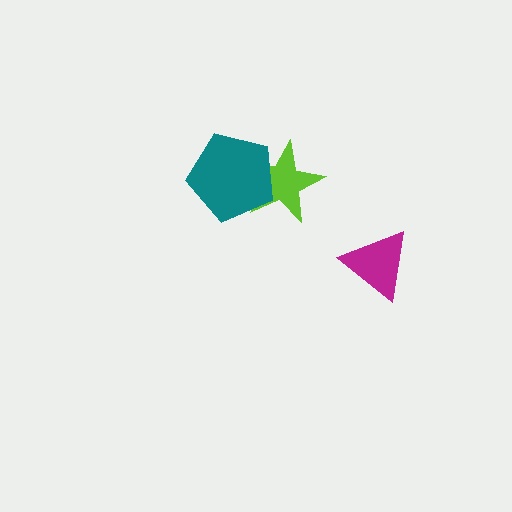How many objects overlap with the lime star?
1 object overlaps with the lime star.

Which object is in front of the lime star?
The teal pentagon is in front of the lime star.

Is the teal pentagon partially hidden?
No, no other shape covers it.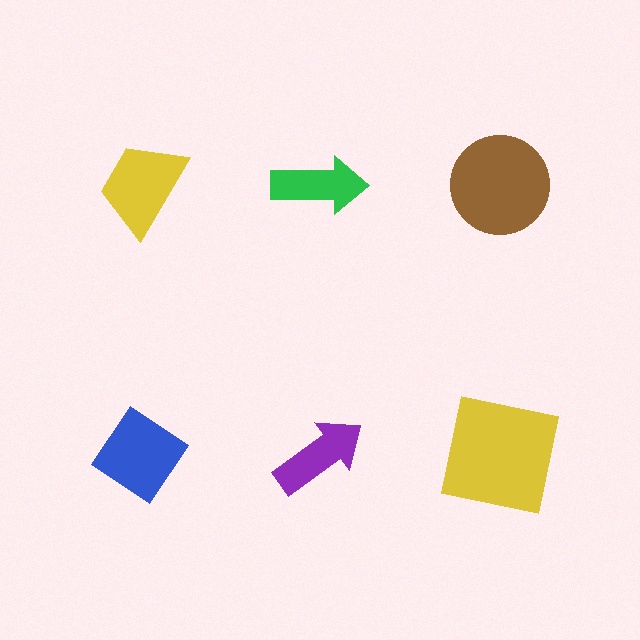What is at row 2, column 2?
A purple arrow.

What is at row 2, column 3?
A yellow square.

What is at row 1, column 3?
A brown circle.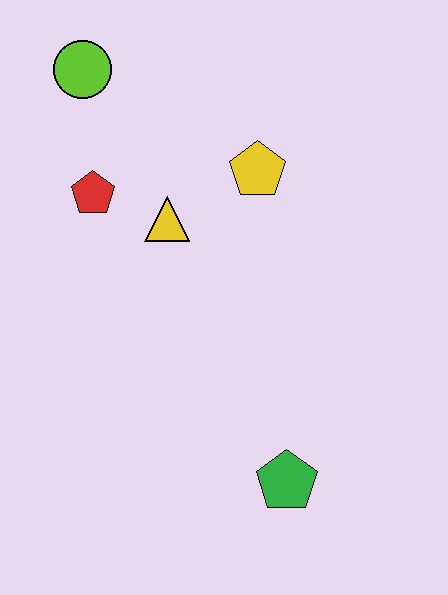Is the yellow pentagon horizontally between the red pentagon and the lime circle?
No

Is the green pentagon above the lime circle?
No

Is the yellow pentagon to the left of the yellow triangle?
No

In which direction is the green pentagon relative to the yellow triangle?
The green pentagon is below the yellow triangle.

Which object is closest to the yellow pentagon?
The yellow triangle is closest to the yellow pentagon.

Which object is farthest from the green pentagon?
The lime circle is farthest from the green pentagon.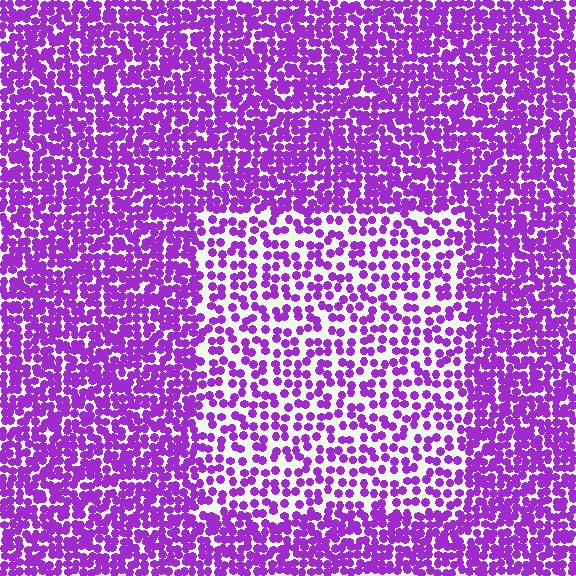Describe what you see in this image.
The image contains small purple elements arranged at two different densities. A rectangle-shaped region is visible where the elements are less densely packed than the surrounding area.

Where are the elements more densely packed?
The elements are more densely packed outside the rectangle boundary.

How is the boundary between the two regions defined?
The boundary is defined by a change in element density (approximately 1.9x ratio). All elements are the same color, size, and shape.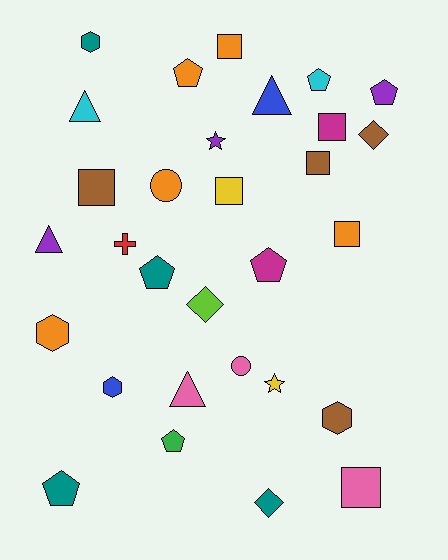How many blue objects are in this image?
There are 2 blue objects.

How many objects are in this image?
There are 30 objects.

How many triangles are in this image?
There are 4 triangles.